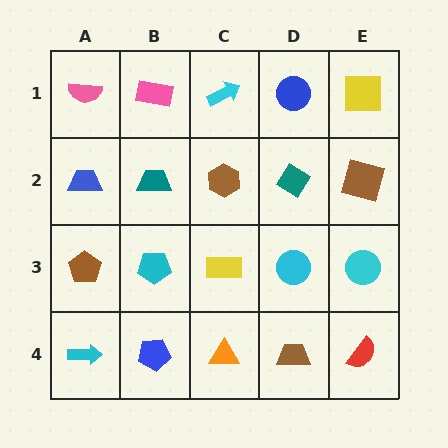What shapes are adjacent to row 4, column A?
A brown pentagon (row 3, column A), a blue pentagon (row 4, column B).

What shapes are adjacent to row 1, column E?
A brown square (row 2, column E), a blue circle (row 1, column D).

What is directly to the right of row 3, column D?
A cyan circle.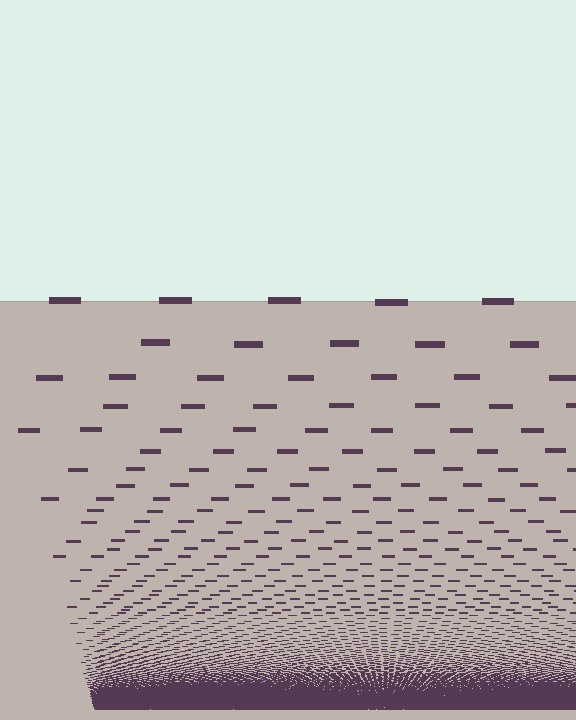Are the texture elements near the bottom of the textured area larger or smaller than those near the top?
Smaller. The gradient is inverted — elements near the bottom are smaller and denser.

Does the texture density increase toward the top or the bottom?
Density increases toward the bottom.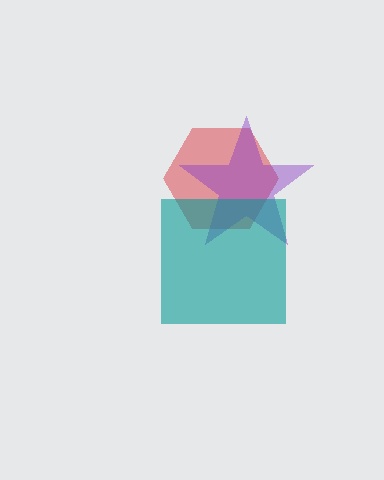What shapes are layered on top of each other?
The layered shapes are: a red hexagon, a purple star, a teal square.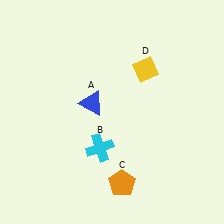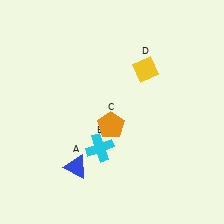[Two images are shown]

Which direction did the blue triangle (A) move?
The blue triangle (A) moved down.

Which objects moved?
The objects that moved are: the blue triangle (A), the orange pentagon (C).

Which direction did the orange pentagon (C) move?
The orange pentagon (C) moved up.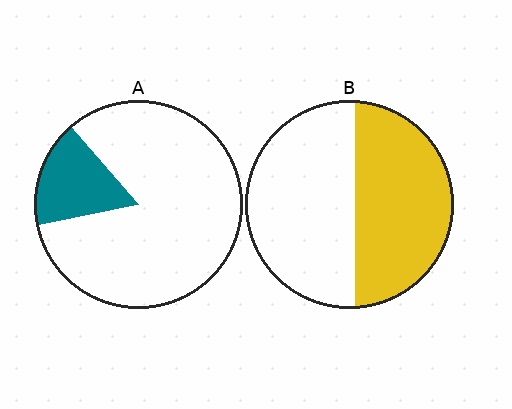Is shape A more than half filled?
No.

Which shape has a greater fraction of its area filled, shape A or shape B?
Shape B.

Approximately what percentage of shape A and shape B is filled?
A is approximately 15% and B is approximately 45%.